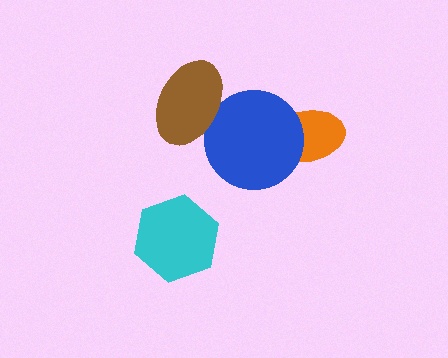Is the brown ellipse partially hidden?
No, no other shape covers it.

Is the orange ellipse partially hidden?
Yes, it is partially covered by another shape.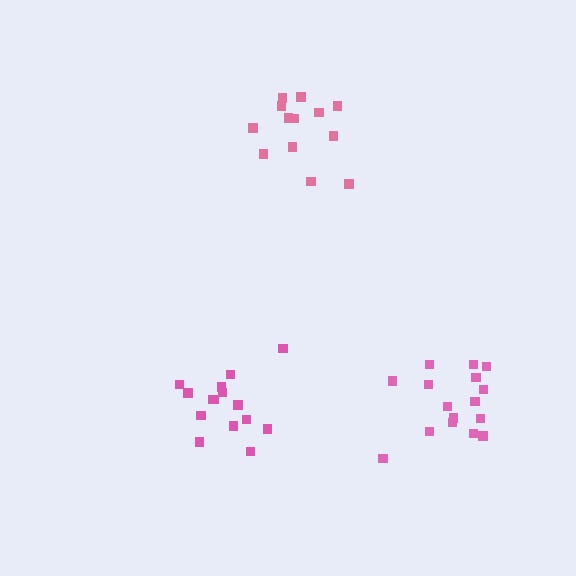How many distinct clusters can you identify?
There are 3 distinct clusters.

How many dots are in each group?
Group 1: 13 dots, Group 2: 16 dots, Group 3: 15 dots (44 total).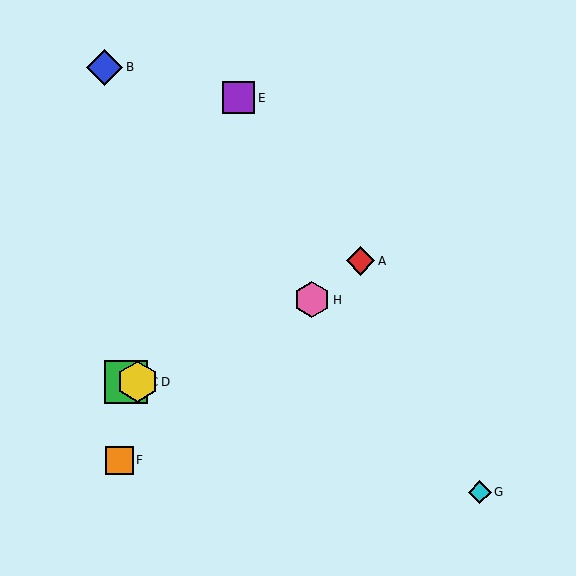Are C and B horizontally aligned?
No, C is at y≈382 and B is at y≈67.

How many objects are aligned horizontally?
2 objects (C, D) are aligned horizontally.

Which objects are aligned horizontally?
Objects C, D are aligned horizontally.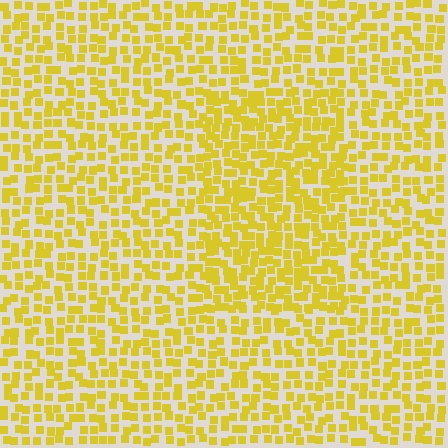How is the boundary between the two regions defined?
The boundary is defined by a change in element density (approximately 1.5x ratio). All elements are the same color, size, and shape.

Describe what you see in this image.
The image contains small yellow elements arranged at two different densities. A rectangle-shaped region is visible where the elements are more densely packed than the surrounding area.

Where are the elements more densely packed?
The elements are more densely packed inside the rectangle boundary.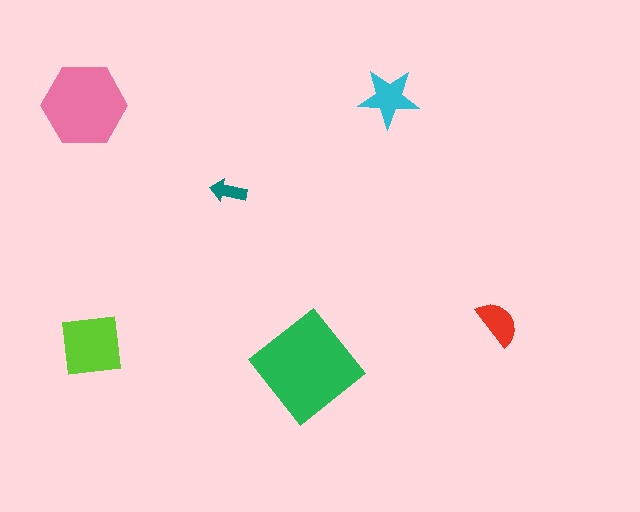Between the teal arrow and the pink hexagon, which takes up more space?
The pink hexagon.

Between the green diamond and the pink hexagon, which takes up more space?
The green diamond.